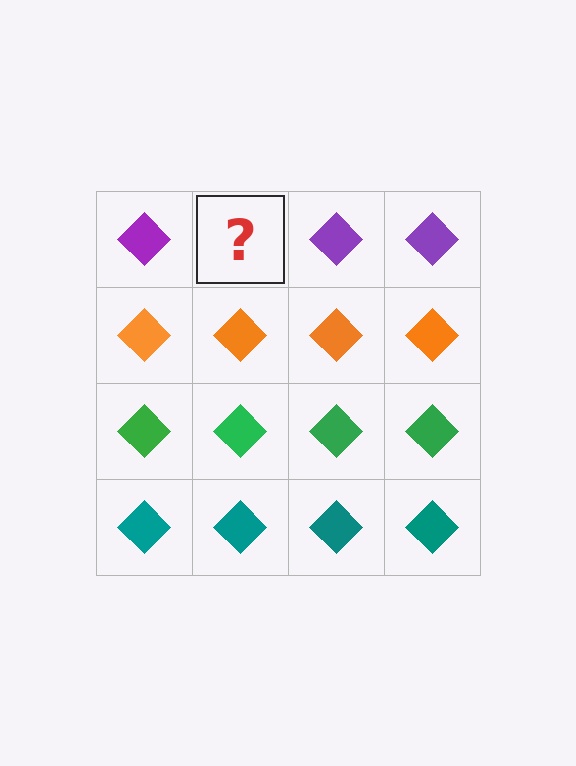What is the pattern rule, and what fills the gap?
The rule is that each row has a consistent color. The gap should be filled with a purple diamond.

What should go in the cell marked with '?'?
The missing cell should contain a purple diamond.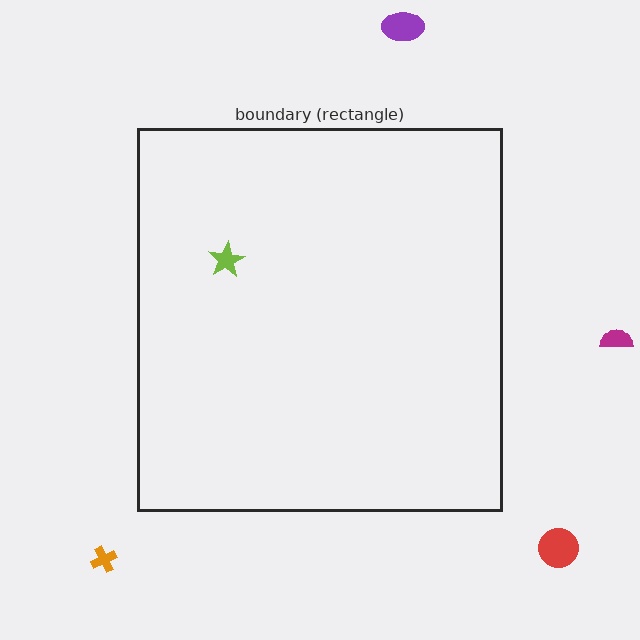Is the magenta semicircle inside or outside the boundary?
Outside.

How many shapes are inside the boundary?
1 inside, 4 outside.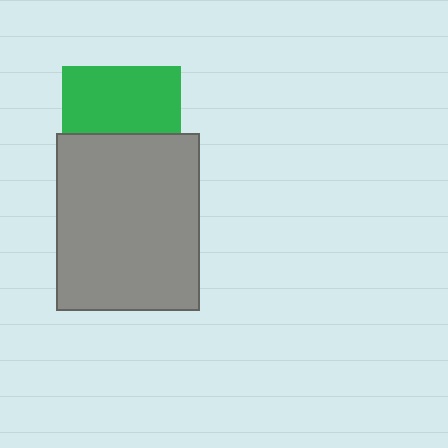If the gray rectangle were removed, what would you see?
You would see the complete green square.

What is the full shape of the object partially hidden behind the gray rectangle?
The partially hidden object is a green square.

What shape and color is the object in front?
The object in front is a gray rectangle.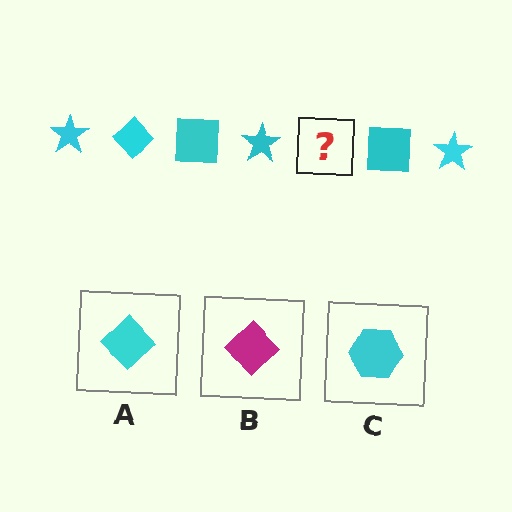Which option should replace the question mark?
Option A.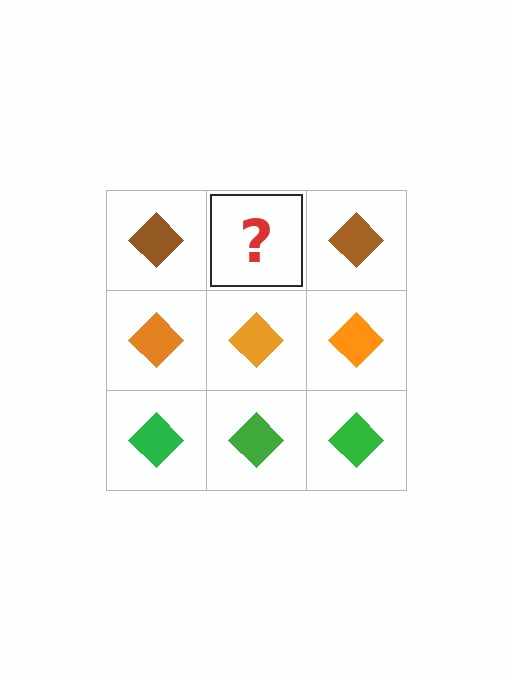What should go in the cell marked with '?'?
The missing cell should contain a brown diamond.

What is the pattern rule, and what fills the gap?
The rule is that each row has a consistent color. The gap should be filled with a brown diamond.